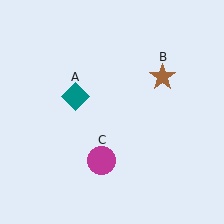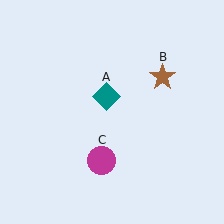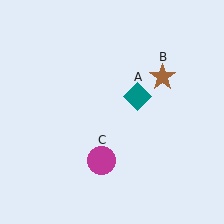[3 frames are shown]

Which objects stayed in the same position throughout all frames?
Brown star (object B) and magenta circle (object C) remained stationary.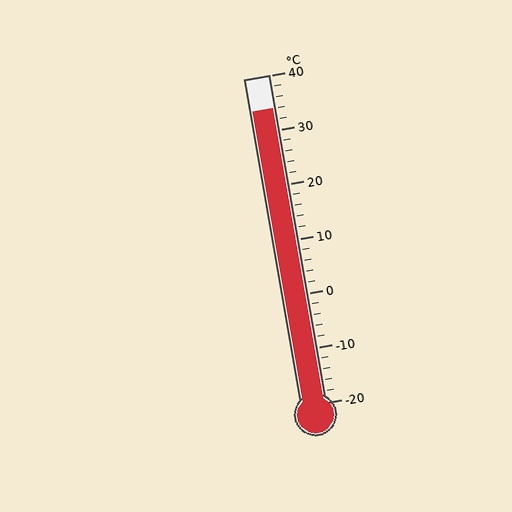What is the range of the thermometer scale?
The thermometer scale ranges from -20°C to 40°C.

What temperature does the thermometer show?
The thermometer shows approximately 34°C.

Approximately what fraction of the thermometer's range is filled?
The thermometer is filled to approximately 90% of its range.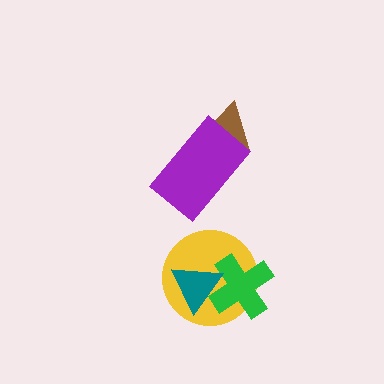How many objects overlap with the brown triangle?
1 object overlaps with the brown triangle.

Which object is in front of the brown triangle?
The purple rectangle is in front of the brown triangle.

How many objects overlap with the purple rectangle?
1 object overlaps with the purple rectangle.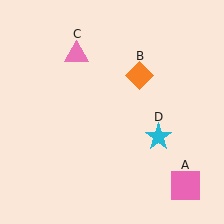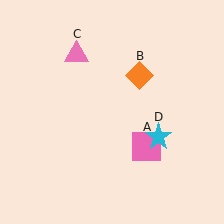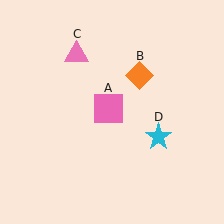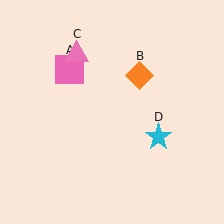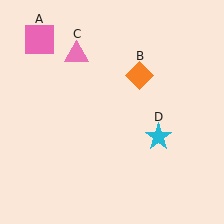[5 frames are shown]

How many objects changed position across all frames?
1 object changed position: pink square (object A).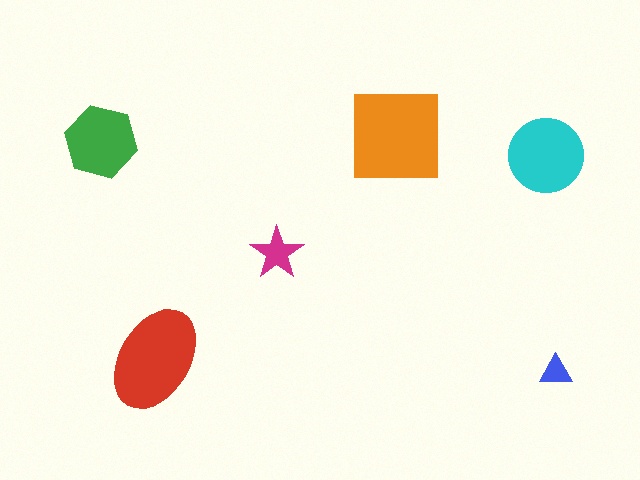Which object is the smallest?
The blue triangle.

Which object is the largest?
The orange square.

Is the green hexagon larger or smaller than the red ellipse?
Smaller.